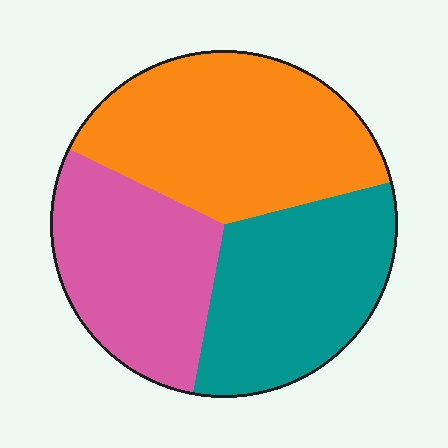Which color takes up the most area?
Orange, at roughly 40%.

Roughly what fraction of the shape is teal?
Teal takes up between a sixth and a third of the shape.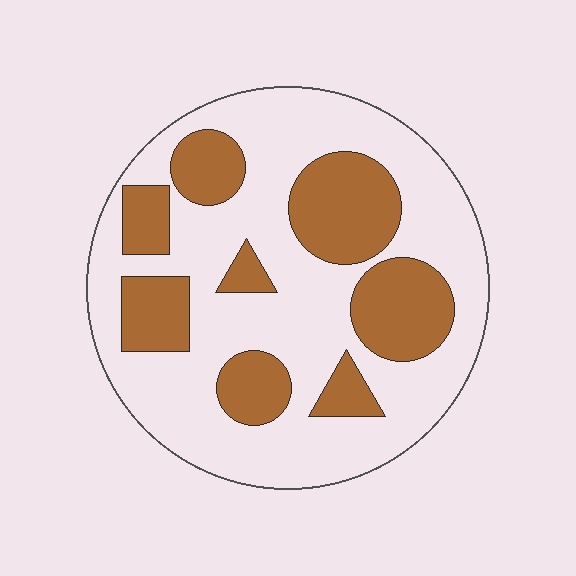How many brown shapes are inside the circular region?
8.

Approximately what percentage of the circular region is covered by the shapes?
Approximately 30%.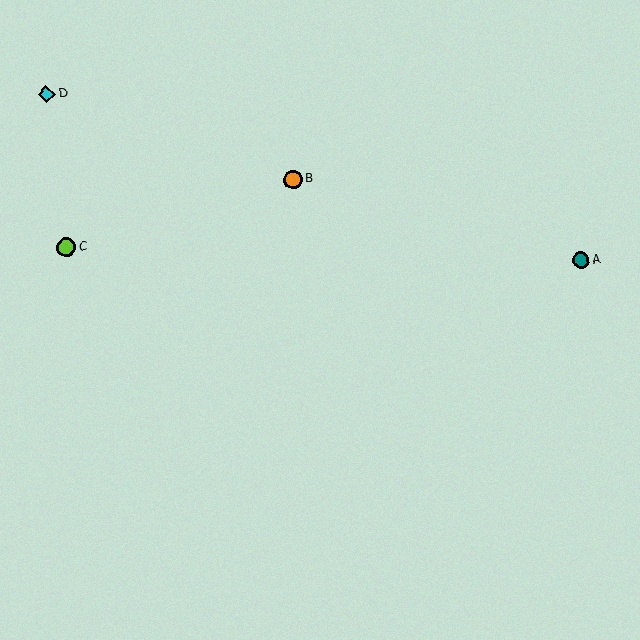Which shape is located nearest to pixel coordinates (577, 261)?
The teal circle (labeled A) at (581, 260) is nearest to that location.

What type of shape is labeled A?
Shape A is a teal circle.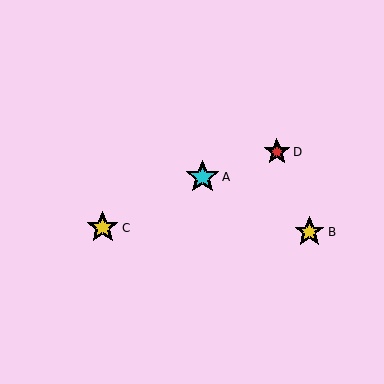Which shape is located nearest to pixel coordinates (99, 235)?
The yellow star (labeled C) at (103, 228) is nearest to that location.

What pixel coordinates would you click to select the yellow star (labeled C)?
Click at (103, 228) to select the yellow star C.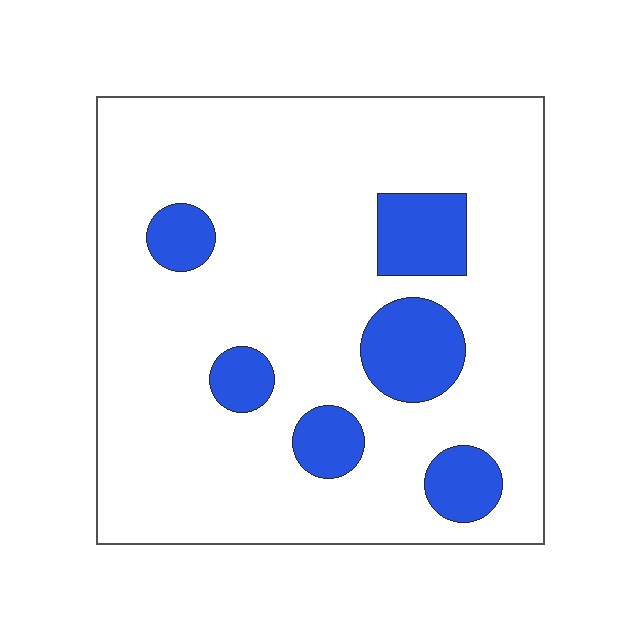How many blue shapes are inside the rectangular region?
6.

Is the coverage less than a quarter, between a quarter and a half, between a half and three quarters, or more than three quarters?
Less than a quarter.